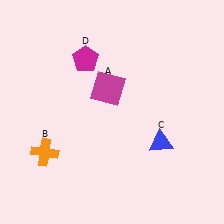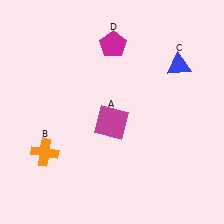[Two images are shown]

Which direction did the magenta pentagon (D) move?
The magenta pentagon (D) moved right.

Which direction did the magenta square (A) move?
The magenta square (A) moved down.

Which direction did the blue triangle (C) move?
The blue triangle (C) moved up.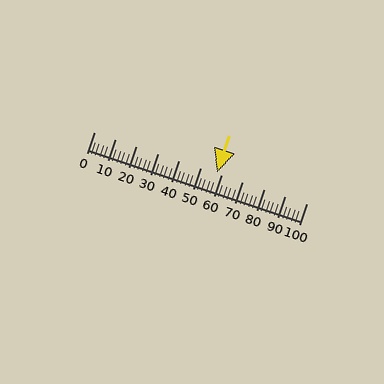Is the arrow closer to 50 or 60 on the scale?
The arrow is closer to 60.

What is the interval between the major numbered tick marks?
The major tick marks are spaced 10 units apart.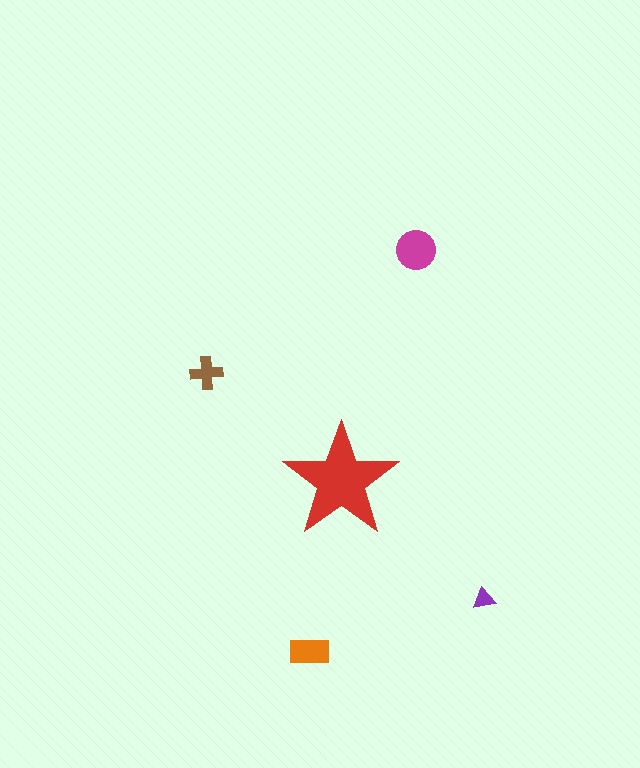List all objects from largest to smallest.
The red star, the magenta circle, the orange rectangle, the brown cross, the purple triangle.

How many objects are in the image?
There are 5 objects in the image.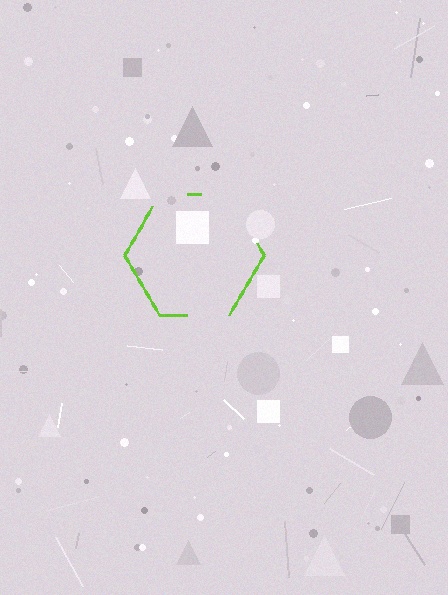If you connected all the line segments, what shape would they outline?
They would outline a hexagon.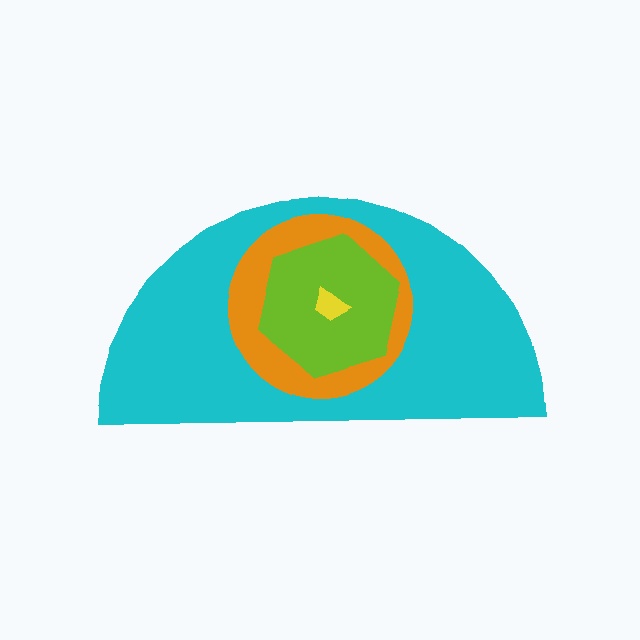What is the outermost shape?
The cyan semicircle.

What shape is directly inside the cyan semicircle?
The orange circle.